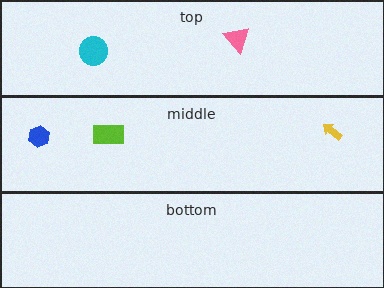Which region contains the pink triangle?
The top region.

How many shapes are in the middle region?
3.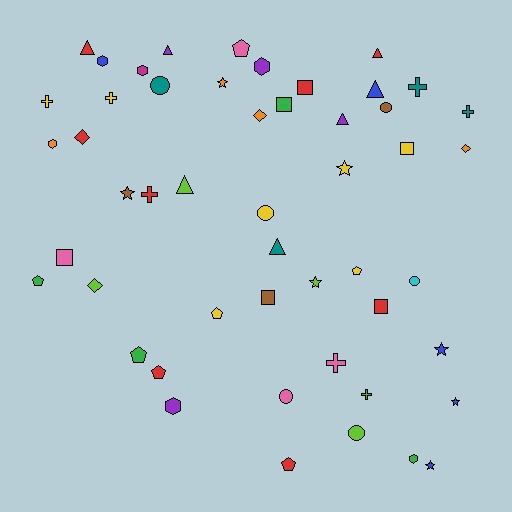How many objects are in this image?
There are 50 objects.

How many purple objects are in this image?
There are 4 purple objects.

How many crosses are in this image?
There are 7 crosses.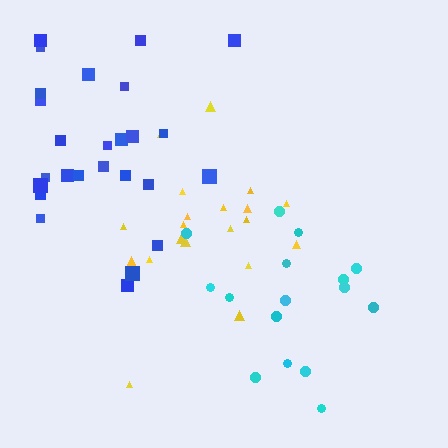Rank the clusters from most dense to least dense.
cyan, yellow, blue.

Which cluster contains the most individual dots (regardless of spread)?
Blue (26).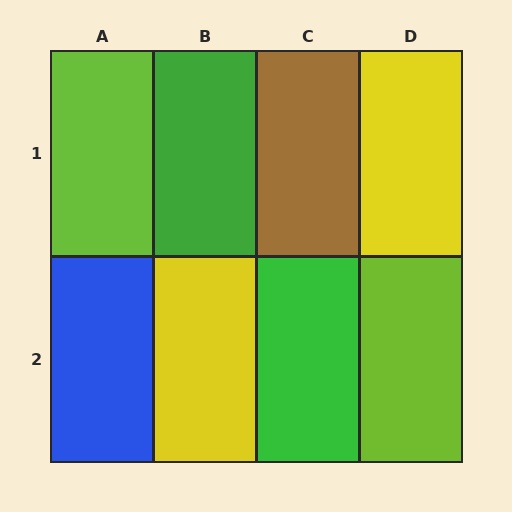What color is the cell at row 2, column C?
Green.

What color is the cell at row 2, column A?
Blue.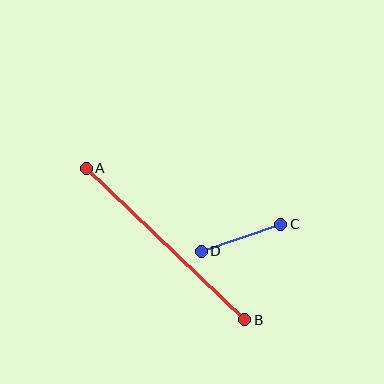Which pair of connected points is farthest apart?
Points A and B are farthest apart.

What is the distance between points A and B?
The distance is approximately 219 pixels.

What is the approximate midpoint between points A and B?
The midpoint is at approximately (165, 244) pixels.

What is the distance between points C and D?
The distance is approximately 84 pixels.